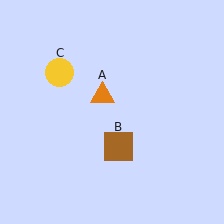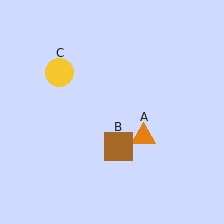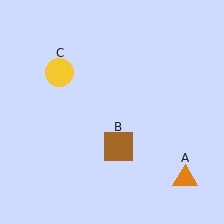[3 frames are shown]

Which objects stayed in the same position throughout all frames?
Brown square (object B) and yellow circle (object C) remained stationary.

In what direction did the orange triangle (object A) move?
The orange triangle (object A) moved down and to the right.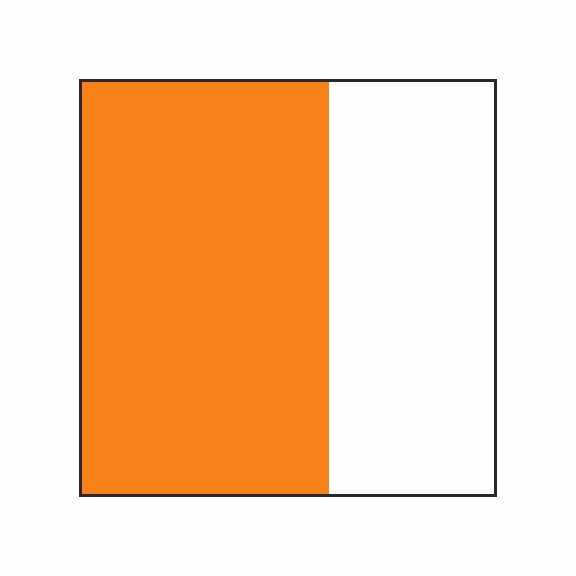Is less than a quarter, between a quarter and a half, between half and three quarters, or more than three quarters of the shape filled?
Between half and three quarters.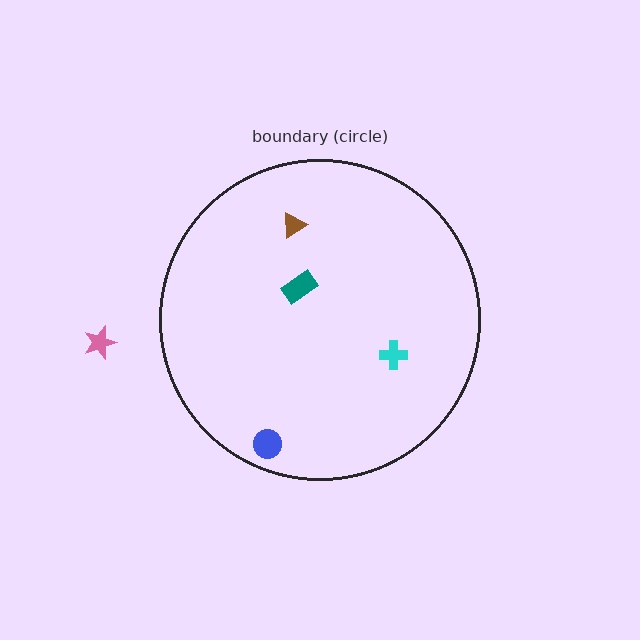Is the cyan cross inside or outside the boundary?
Inside.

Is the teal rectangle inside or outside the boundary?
Inside.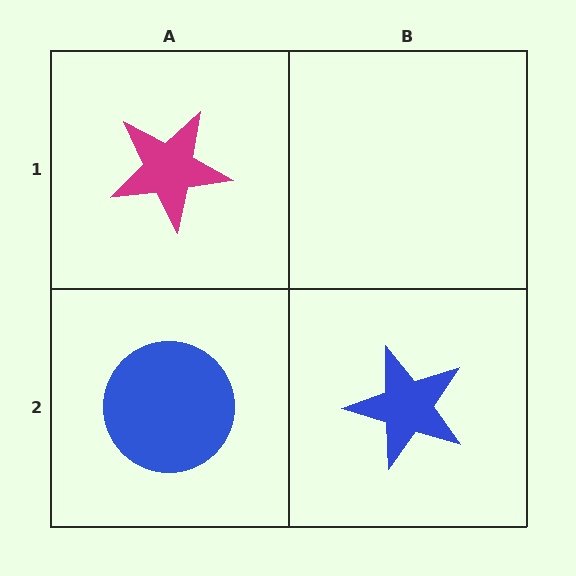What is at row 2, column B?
A blue star.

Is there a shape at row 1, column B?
No, that cell is empty.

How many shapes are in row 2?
2 shapes.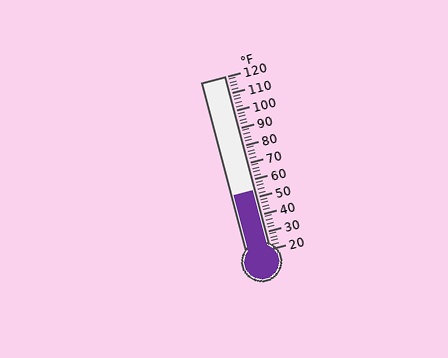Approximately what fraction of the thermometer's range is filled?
The thermometer is filled to approximately 35% of its range.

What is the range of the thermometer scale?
The thermometer scale ranges from 20°F to 120°F.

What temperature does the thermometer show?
The thermometer shows approximately 54°F.